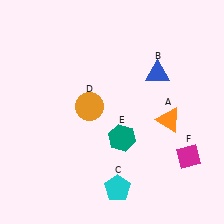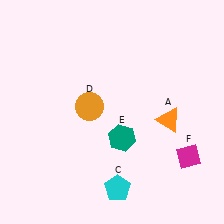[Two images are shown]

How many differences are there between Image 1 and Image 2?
There is 1 difference between the two images.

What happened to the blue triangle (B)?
The blue triangle (B) was removed in Image 2. It was in the top-right area of Image 1.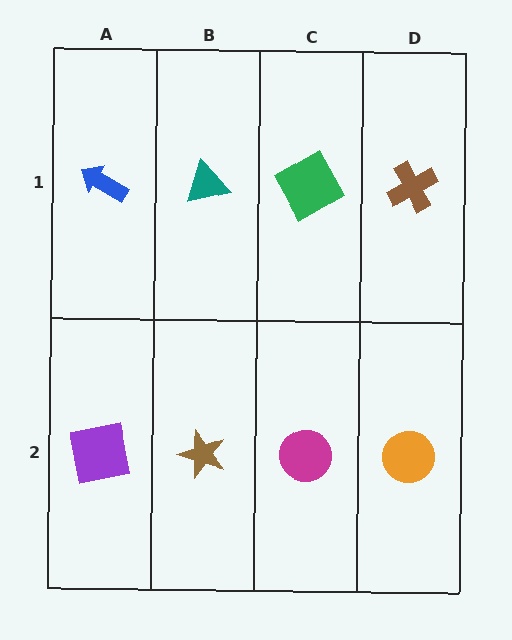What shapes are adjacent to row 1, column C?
A magenta circle (row 2, column C), a teal triangle (row 1, column B), a brown cross (row 1, column D).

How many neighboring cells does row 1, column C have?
3.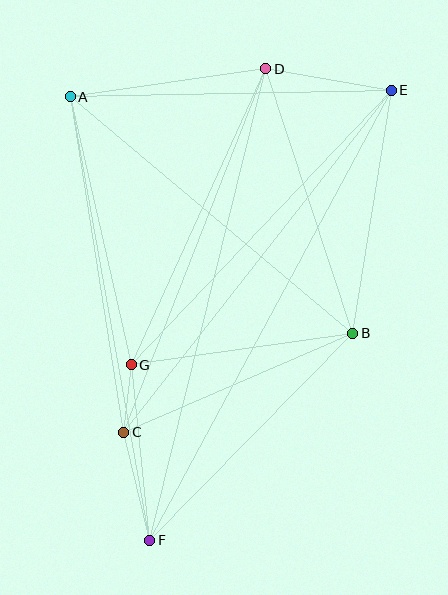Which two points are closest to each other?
Points C and G are closest to each other.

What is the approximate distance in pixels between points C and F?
The distance between C and F is approximately 111 pixels.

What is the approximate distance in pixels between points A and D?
The distance between A and D is approximately 197 pixels.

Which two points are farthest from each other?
Points E and F are farthest from each other.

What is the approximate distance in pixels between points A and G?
The distance between A and G is approximately 275 pixels.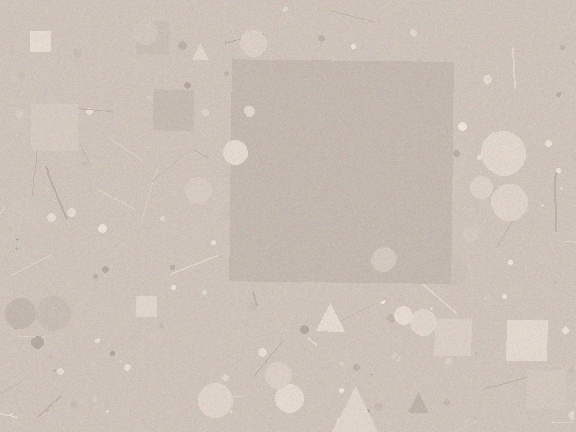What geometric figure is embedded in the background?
A square is embedded in the background.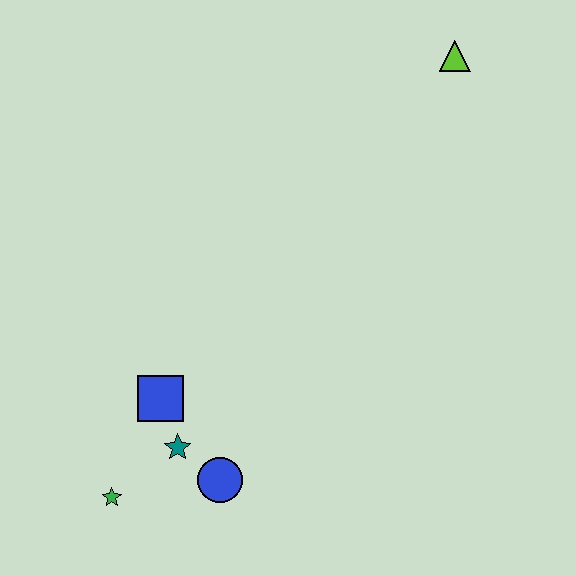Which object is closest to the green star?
The teal star is closest to the green star.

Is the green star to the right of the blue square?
No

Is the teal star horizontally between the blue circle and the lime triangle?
No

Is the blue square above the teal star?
Yes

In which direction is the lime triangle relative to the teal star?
The lime triangle is above the teal star.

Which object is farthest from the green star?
The lime triangle is farthest from the green star.